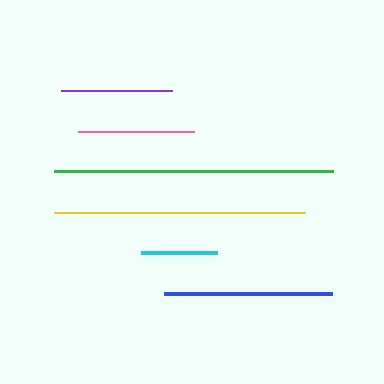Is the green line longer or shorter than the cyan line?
The green line is longer than the cyan line.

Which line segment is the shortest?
The cyan line is the shortest at approximately 76 pixels.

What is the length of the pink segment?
The pink segment is approximately 116 pixels long.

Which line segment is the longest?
The green line is the longest at approximately 280 pixels.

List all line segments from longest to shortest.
From longest to shortest: green, yellow, blue, pink, purple, cyan.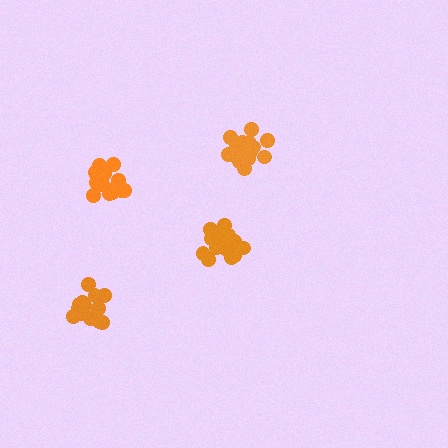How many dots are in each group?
Group 1: 18 dots, Group 2: 19 dots, Group 3: 17 dots, Group 4: 13 dots (67 total).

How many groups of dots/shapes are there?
There are 4 groups.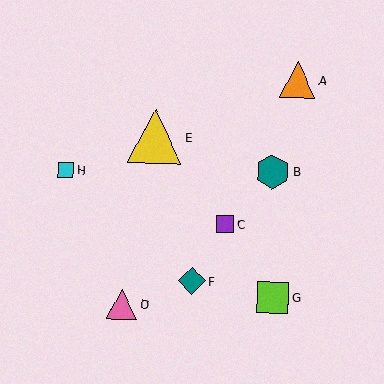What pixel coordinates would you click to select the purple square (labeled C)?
Click at (225, 224) to select the purple square C.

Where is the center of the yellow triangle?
The center of the yellow triangle is at (155, 136).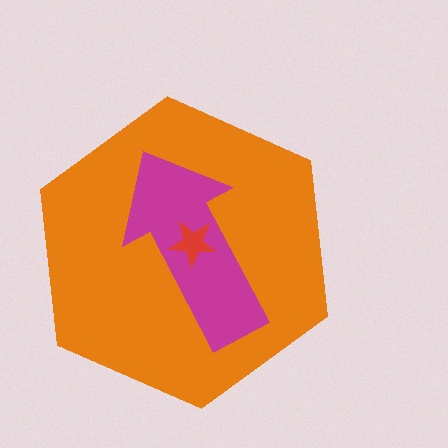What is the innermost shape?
The red star.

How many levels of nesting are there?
3.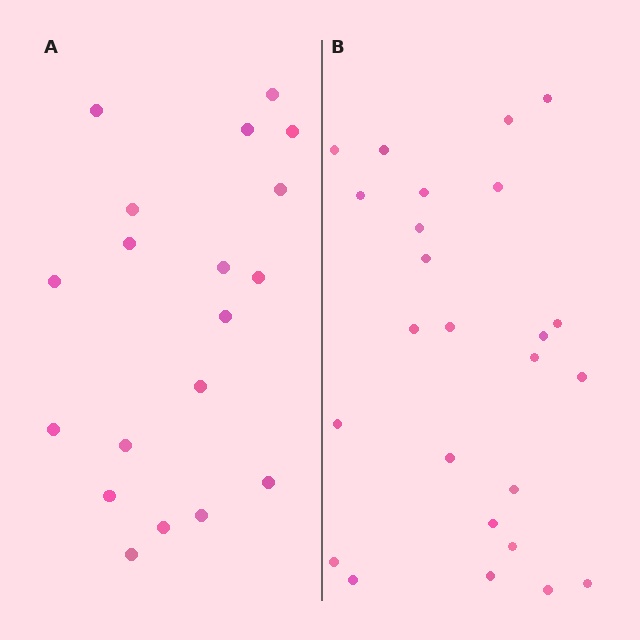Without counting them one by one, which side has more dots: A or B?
Region B (the right region) has more dots.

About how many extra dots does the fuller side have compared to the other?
Region B has about 6 more dots than region A.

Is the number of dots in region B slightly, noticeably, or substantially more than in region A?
Region B has noticeably more, but not dramatically so. The ratio is roughly 1.3 to 1.